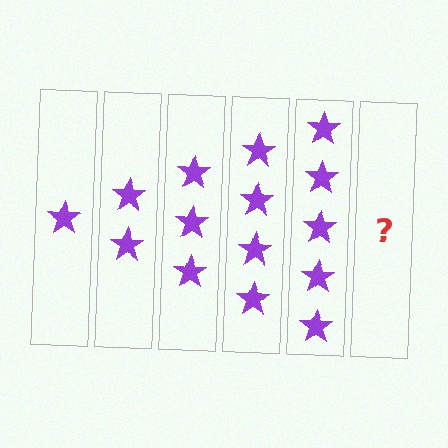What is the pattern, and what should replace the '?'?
The pattern is that each step adds one more star. The '?' should be 6 stars.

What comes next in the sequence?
The next element should be 6 stars.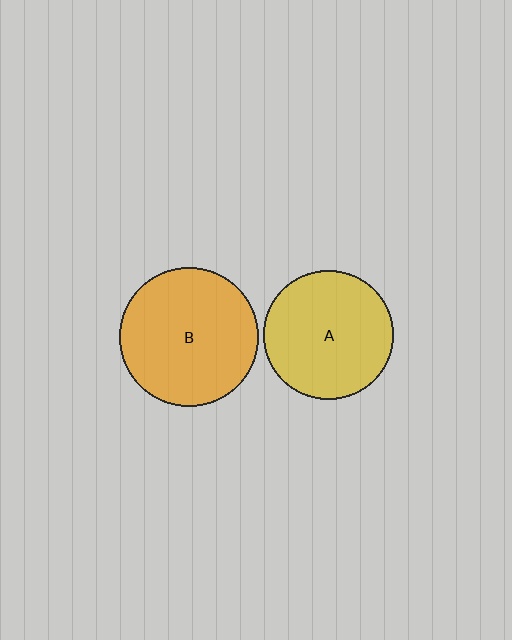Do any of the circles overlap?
No, none of the circles overlap.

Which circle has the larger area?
Circle B (orange).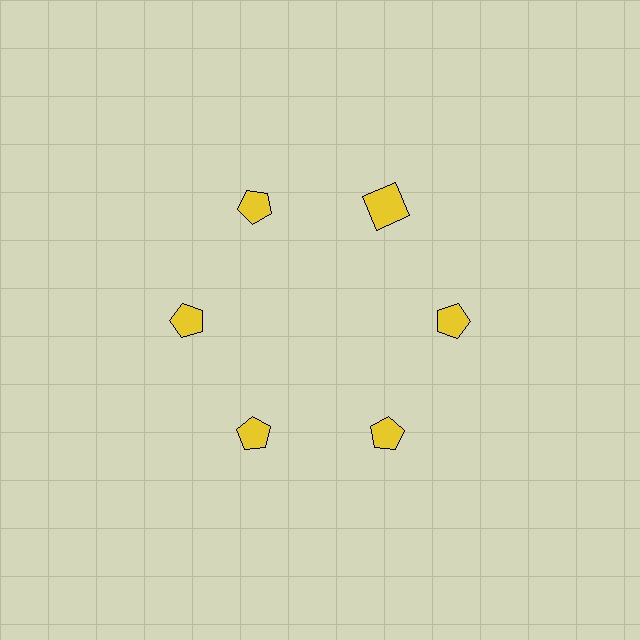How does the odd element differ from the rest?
It has a different shape: square instead of pentagon.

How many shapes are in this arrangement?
There are 6 shapes arranged in a ring pattern.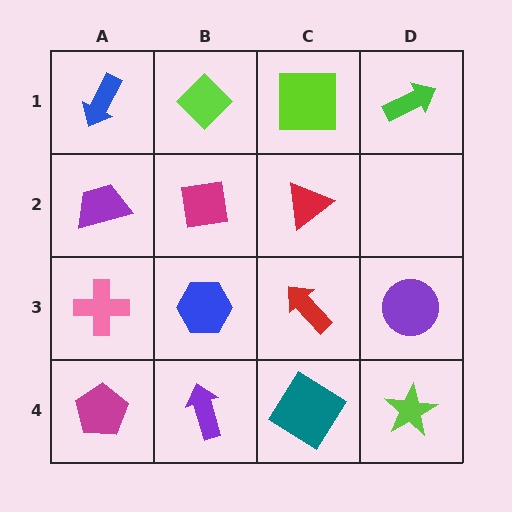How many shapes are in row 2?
3 shapes.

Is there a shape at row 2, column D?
No, that cell is empty.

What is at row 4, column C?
A teal diamond.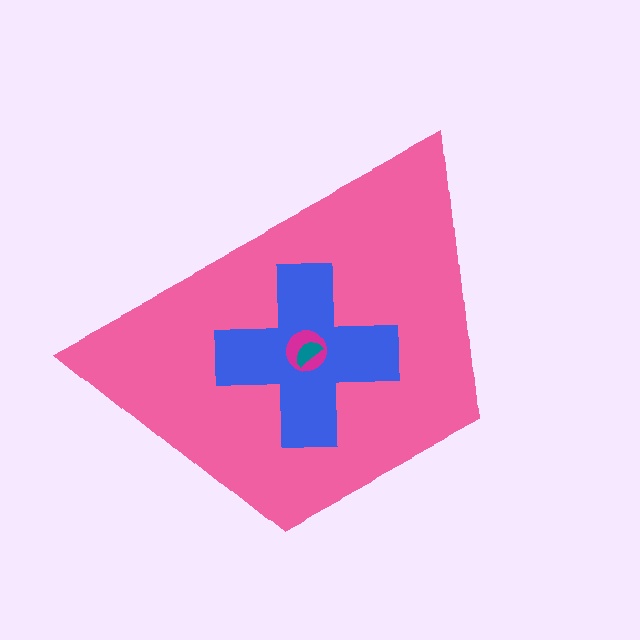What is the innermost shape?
The teal semicircle.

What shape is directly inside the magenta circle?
The teal semicircle.